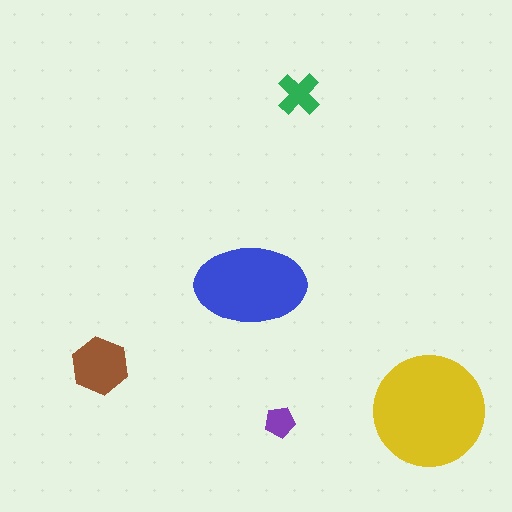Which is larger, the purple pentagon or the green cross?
The green cross.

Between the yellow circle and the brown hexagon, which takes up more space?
The yellow circle.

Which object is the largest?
The yellow circle.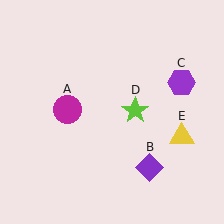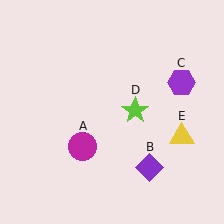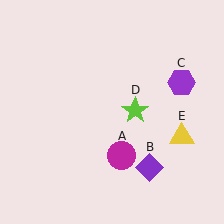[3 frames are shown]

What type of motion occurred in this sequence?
The magenta circle (object A) rotated counterclockwise around the center of the scene.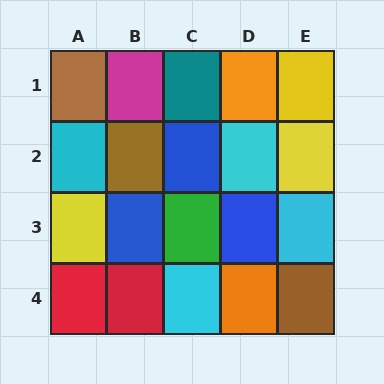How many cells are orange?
2 cells are orange.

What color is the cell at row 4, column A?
Red.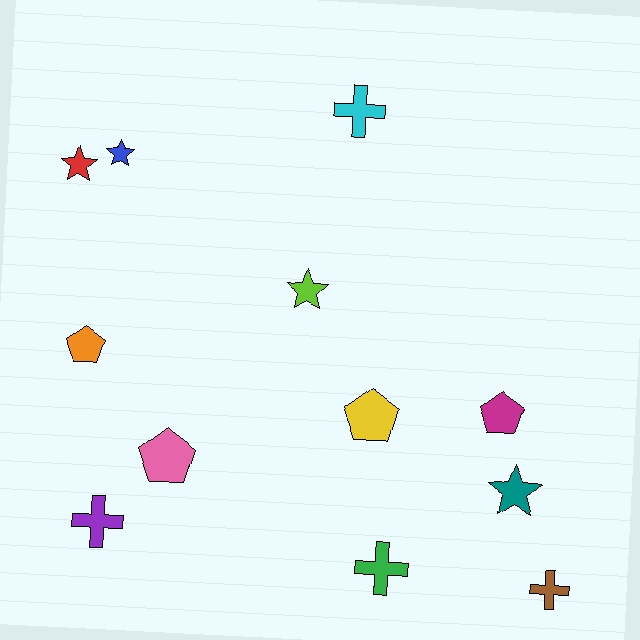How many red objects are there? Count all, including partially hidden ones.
There is 1 red object.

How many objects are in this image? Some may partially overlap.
There are 12 objects.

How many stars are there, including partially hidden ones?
There are 4 stars.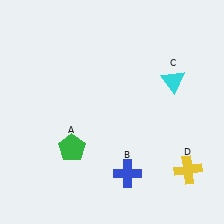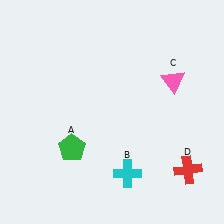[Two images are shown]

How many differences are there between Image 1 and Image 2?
There are 3 differences between the two images.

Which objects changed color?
B changed from blue to cyan. C changed from cyan to pink. D changed from yellow to red.